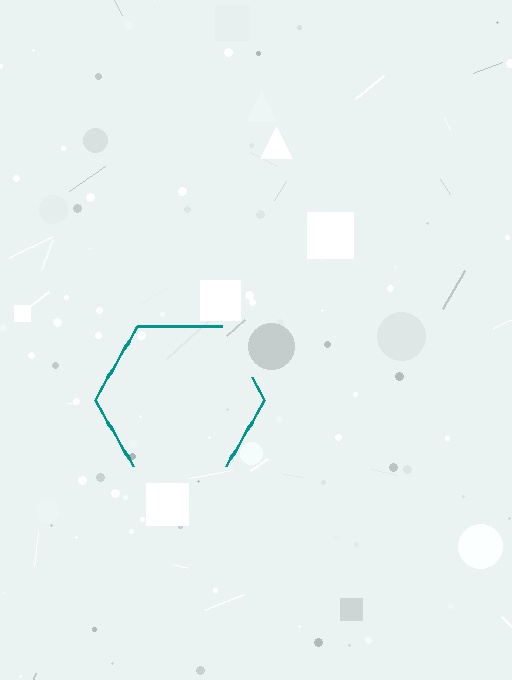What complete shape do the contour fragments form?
The contour fragments form a hexagon.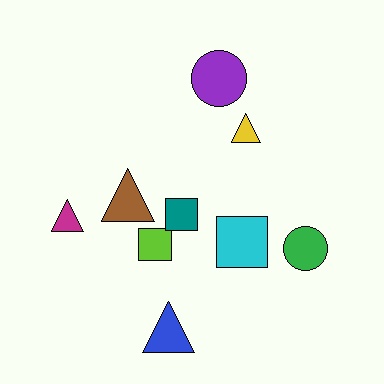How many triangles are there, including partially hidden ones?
There are 4 triangles.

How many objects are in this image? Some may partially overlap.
There are 9 objects.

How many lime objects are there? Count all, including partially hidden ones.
There is 1 lime object.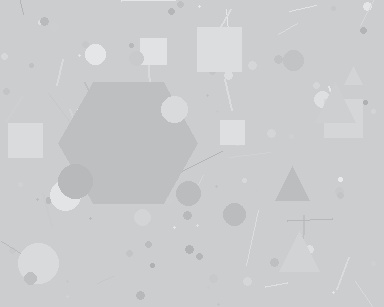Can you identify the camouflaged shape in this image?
The camouflaged shape is a hexagon.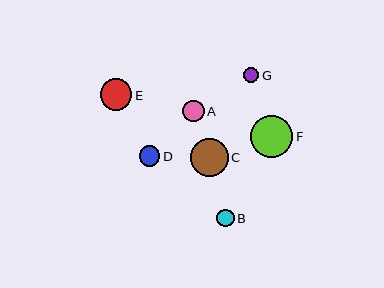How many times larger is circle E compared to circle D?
Circle E is approximately 1.6 times the size of circle D.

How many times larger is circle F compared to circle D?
Circle F is approximately 2.1 times the size of circle D.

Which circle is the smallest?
Circle G is the smallest with a size of approximately 16 pixels.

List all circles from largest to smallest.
From largest to smallest: F, C, E, A, D, B, G.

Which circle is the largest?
Circle F is the largest with a size of approximately 42 pixels.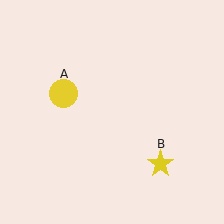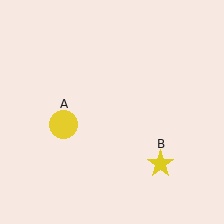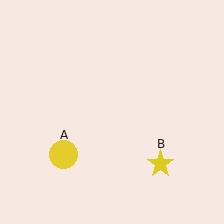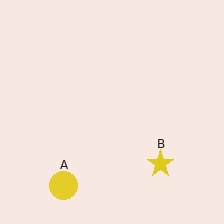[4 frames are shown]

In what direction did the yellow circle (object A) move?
The yellow circle (object A) moved down.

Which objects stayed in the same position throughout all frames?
Yellow star (object B) remained stationary.